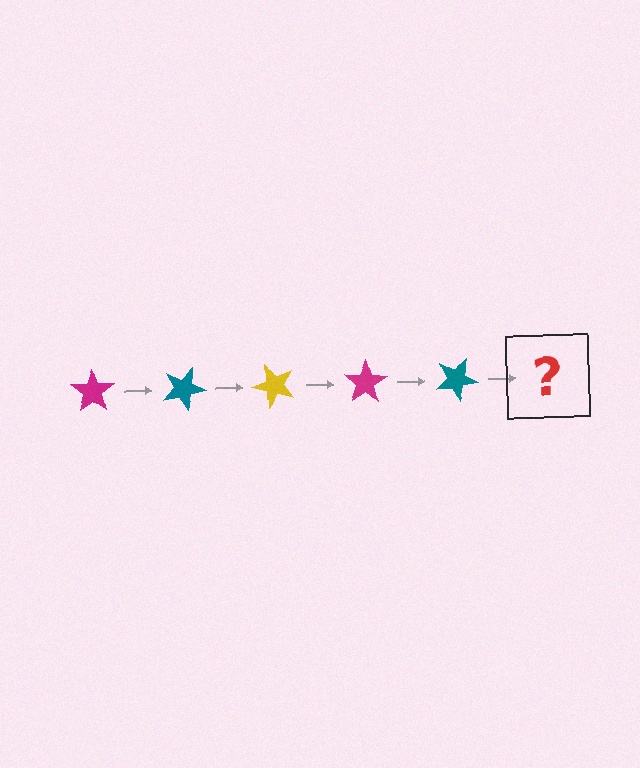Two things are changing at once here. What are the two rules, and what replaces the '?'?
The two rules are that it rotates 25 degrees each step and the color cycles through magenta, teal, and yellow. The '?' should be a yellow star, rotated 125 degrees from the start.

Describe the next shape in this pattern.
It should be a yellow star, rotated 125 degrees from the start.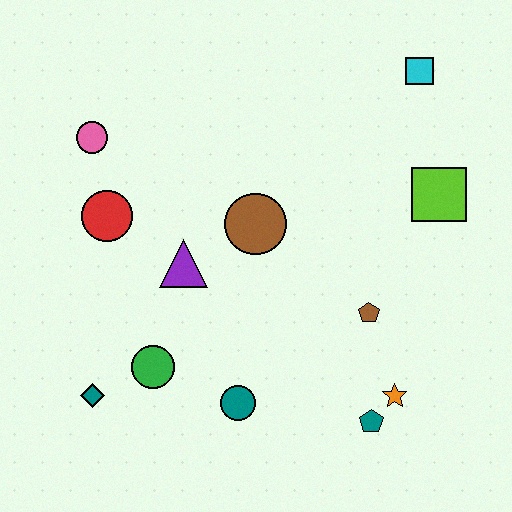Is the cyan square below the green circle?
No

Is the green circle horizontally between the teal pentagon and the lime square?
No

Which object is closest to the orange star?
The teal pentagon is closest to the orange star.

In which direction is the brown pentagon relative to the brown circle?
The brown pentagon is to the right of the brown circle.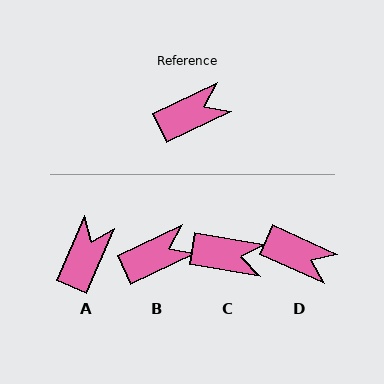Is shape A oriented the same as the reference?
No, it is off by about 41 degrees.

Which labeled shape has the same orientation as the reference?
B.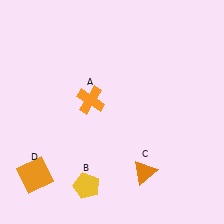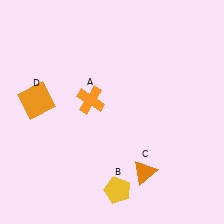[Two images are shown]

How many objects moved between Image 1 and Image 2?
2 objects moved between the two images.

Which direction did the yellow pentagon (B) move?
The yellow pentagon (B) moved right.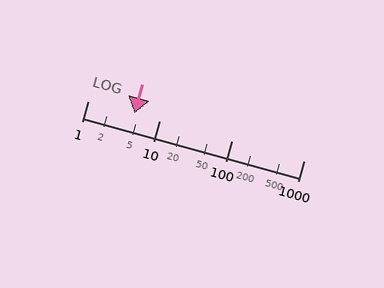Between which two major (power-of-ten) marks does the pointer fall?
The pointer is between 1 and 10.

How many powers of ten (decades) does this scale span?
The scale spans 3 decades, from 1 to 1000.